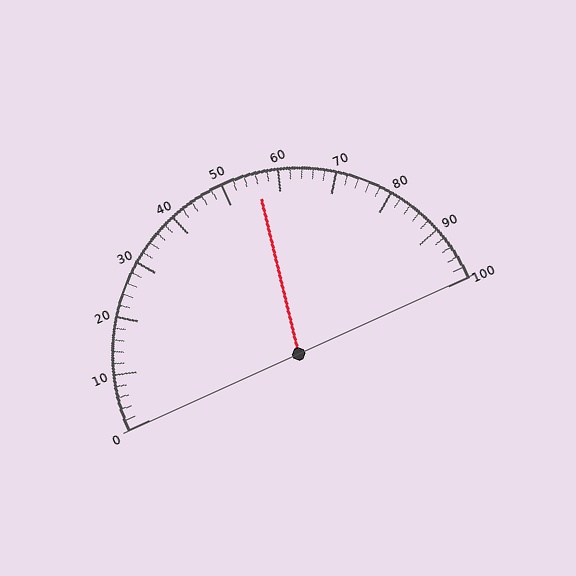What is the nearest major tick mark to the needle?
The nearest major tick mark is 60.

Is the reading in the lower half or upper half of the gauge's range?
The reading is in the upper half of the range (0 to 100).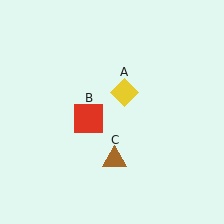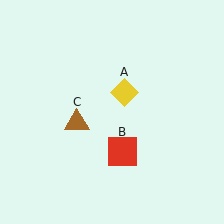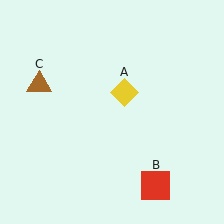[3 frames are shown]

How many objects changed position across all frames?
2 objects changed position: red square (object B), brown triangle (object C).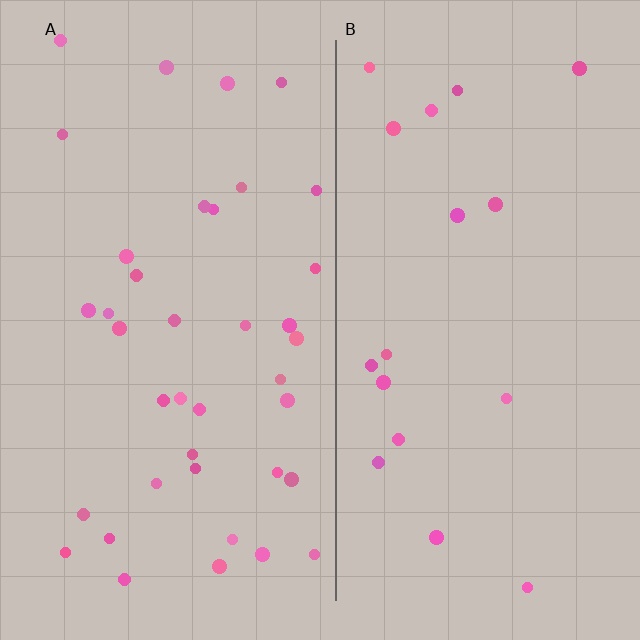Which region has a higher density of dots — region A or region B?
A (the left).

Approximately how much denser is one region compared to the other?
Approximately 2.2× — region A over region B.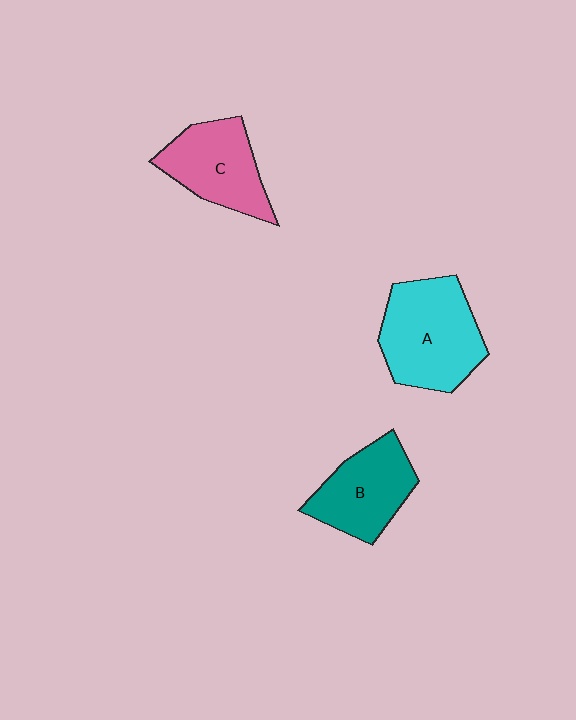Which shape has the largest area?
Shape A (cyan).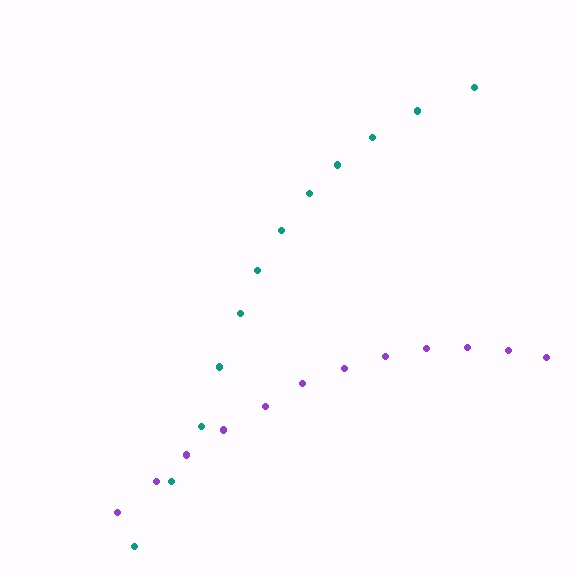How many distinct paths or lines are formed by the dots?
There are 2 distinct paths.